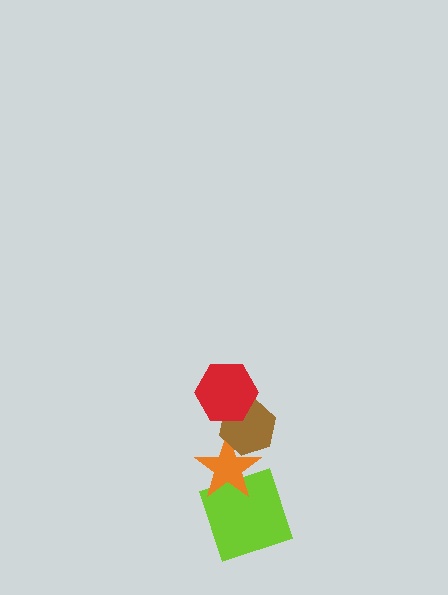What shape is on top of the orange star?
The brown hexagon is on top of the orange star.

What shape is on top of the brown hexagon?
The red hexagon is on top of the brown hexagon.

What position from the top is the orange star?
The orange star is 3rd from the top.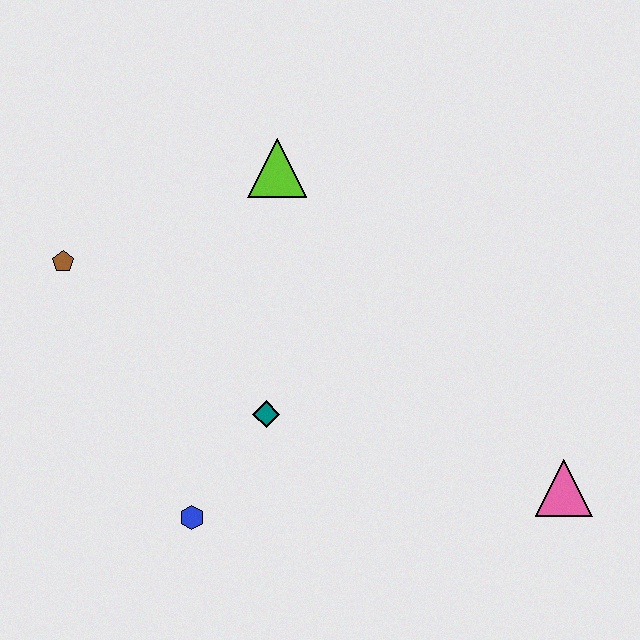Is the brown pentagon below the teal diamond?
No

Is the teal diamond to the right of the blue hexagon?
Yes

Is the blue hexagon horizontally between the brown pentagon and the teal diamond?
Yes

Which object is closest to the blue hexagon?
The teal diamond is closest to the blue hexagon.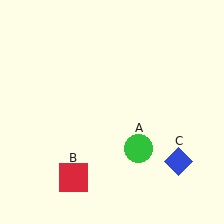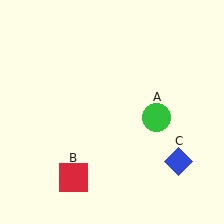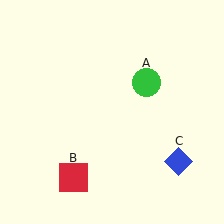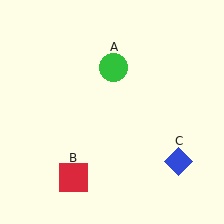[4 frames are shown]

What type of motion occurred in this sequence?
The green circle (object A) rotated counterclockwise around the center of the scene.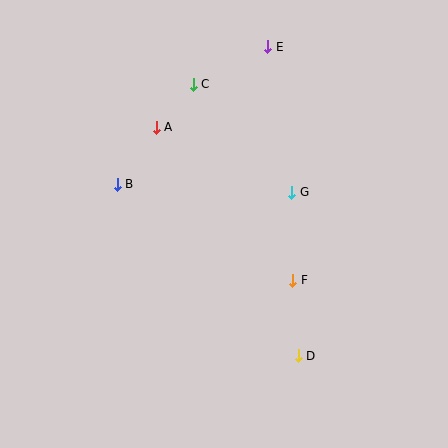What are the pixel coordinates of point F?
Point F is at (293, 280).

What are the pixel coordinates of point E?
Point E is at (268, 47).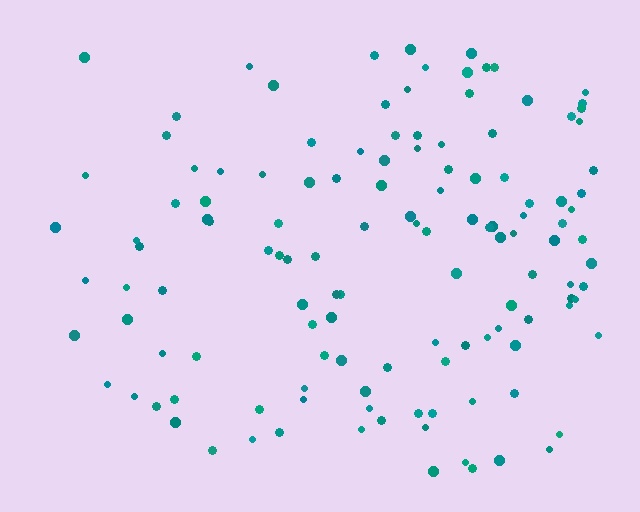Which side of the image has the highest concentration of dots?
The right.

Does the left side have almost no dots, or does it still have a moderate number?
Still a moderate number, just noticeably fewer than the right.